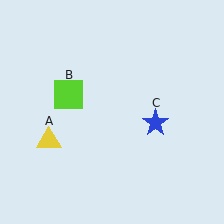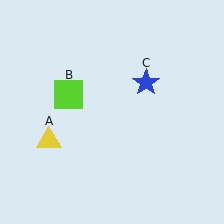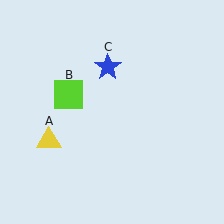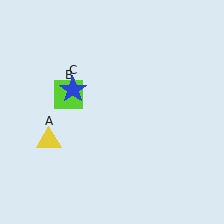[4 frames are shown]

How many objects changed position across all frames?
1 object changed position: blue star (object C).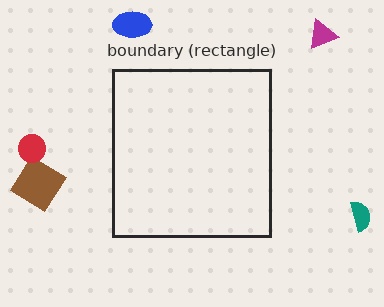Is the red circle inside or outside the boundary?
Outside.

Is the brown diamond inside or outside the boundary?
Outside.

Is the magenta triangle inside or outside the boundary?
Outside.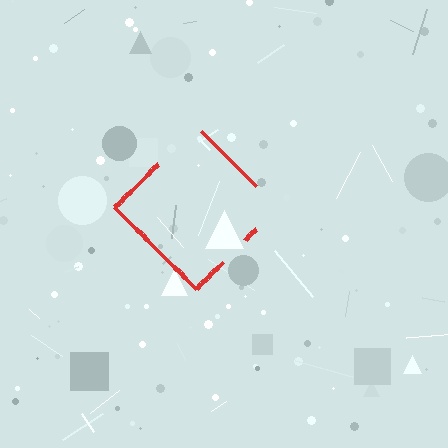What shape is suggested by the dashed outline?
The dashed outline suggests a diamond.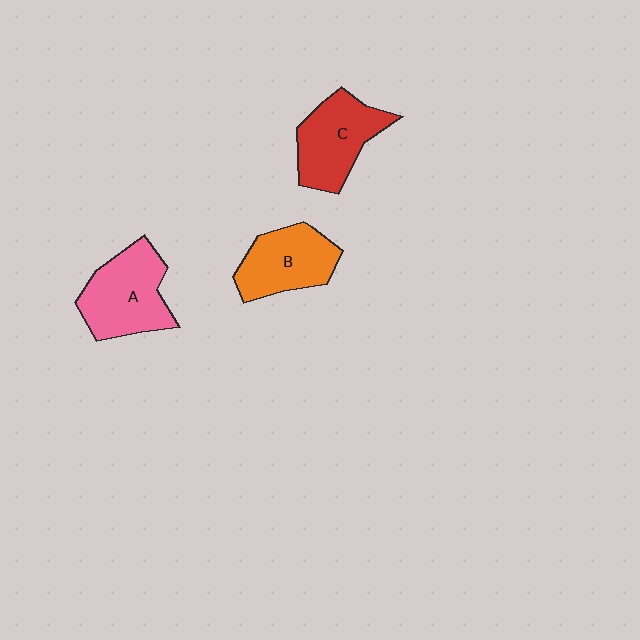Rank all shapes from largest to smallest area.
From largest to smallest: A (pink), C (red), B (orange).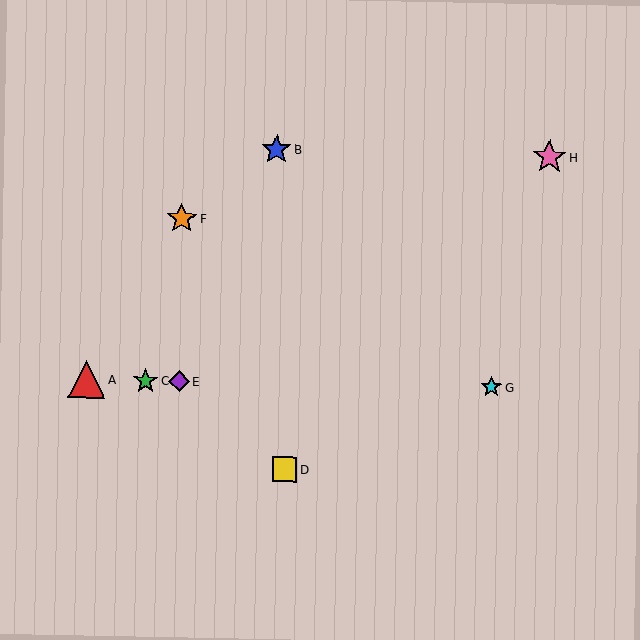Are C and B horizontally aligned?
No, C is at y≈381 and B is at y≈150.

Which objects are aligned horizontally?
Objects A, C, E, G are aligned horizontally.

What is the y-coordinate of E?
Object E is at y≈381.